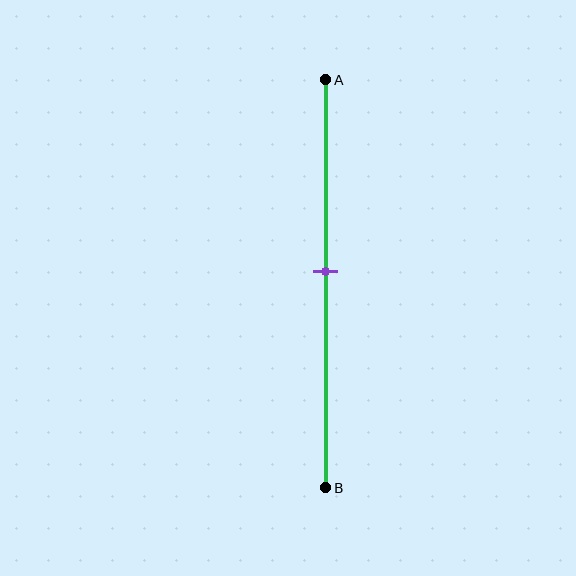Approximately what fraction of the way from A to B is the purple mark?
The purple mark is approximately 45% of the way from A to B.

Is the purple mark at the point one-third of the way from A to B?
No, the mark is at about 45% from A, not at the 33% one-third point.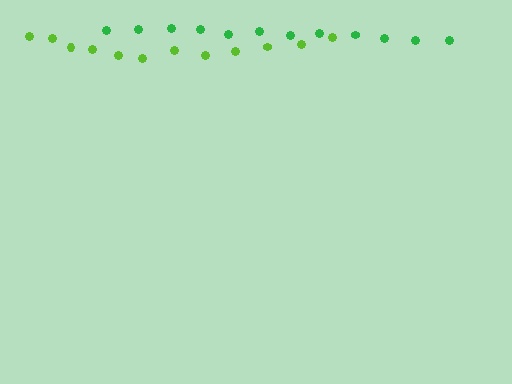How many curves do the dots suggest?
There are 2 distinct paths.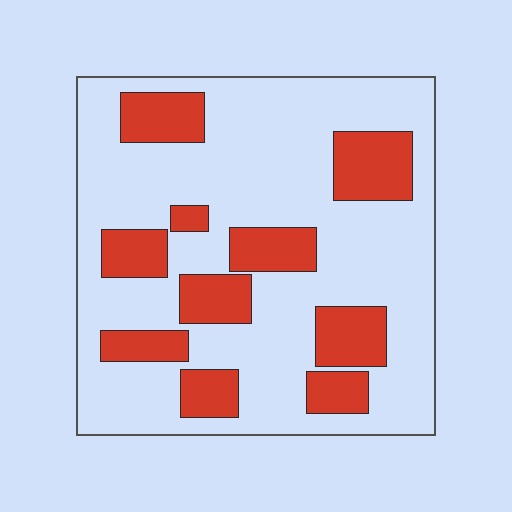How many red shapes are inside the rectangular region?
10.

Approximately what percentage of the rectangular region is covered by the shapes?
Approximately 25%.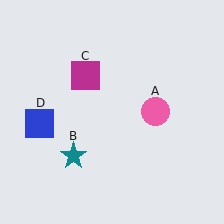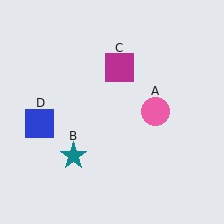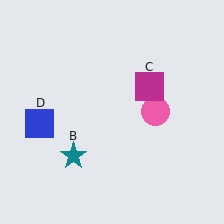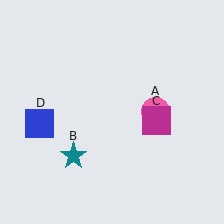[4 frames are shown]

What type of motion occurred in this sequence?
The magenta square (object C) rotated clockwise around the center of the scene.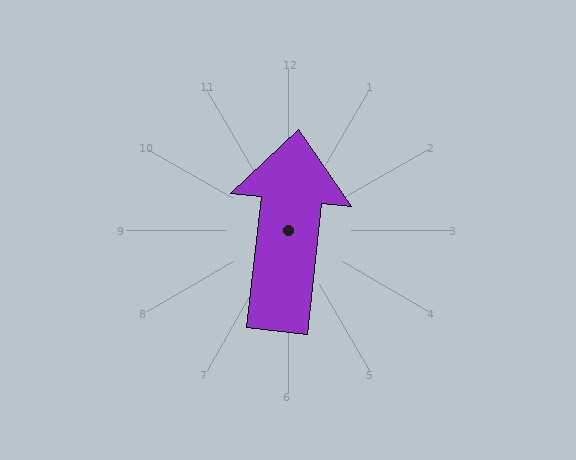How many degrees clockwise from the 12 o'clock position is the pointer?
Approximately 6 degrees.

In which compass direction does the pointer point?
North.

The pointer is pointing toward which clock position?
Roughly 12 o'clock.